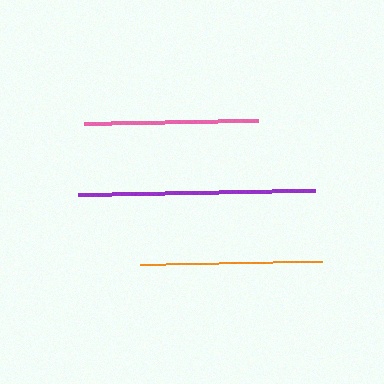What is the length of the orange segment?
The orange segment is approximately 182 pixels long.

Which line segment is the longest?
The purple line is the longest at approximately 237 pixels.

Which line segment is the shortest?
The pink line is the shortest at approximately 174 pixels.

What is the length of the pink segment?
The pink segment is approximately 174 pixels long.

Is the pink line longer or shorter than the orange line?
The orange line is longer than the pink line.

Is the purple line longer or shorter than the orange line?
The purple line is longer than the orange line.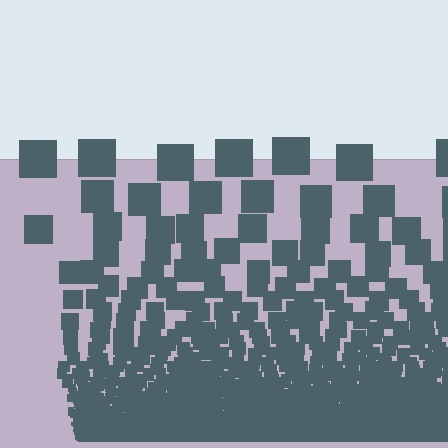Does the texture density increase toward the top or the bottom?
Density increases toward the bottom.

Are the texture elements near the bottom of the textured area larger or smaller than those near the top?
Smaller. The gradient is inverted — elements near the bottom are smaller and denser.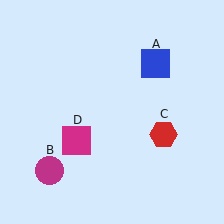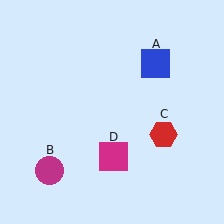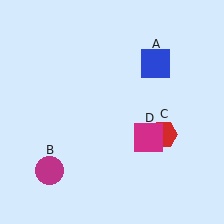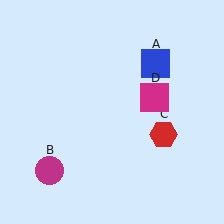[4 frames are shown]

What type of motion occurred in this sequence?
The magenta square (object D) rotated counterclockwise around the center of the scene.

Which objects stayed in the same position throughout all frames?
Blue square (object A) and magenta circle (object B) and red hexagon (object C) remained stationary.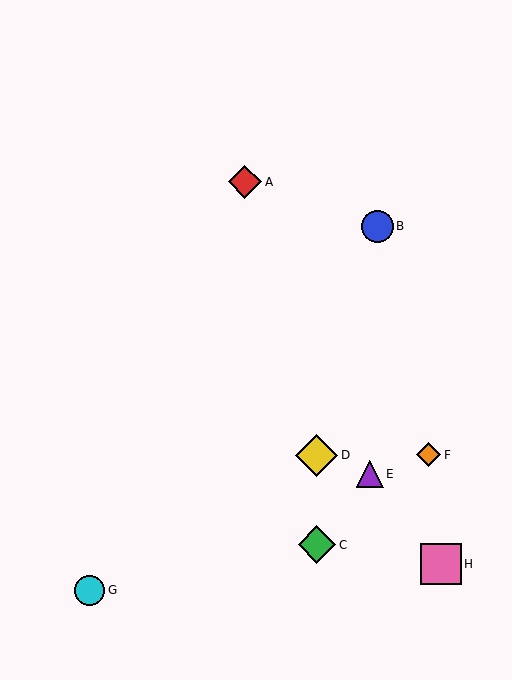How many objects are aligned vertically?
2 objects (C, D) are aligned vertically.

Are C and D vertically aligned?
Yes, both are at x≈317.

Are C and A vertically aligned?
No, C is at x≈317 and A is at x≈245.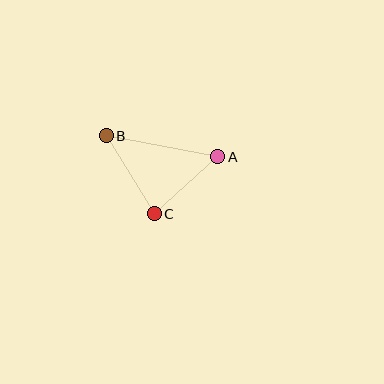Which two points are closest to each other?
Points A and C are closest to each other.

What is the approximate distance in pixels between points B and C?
The distance between B and C is approximately 92 pixels.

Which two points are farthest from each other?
Points A and B are farthest from each other.